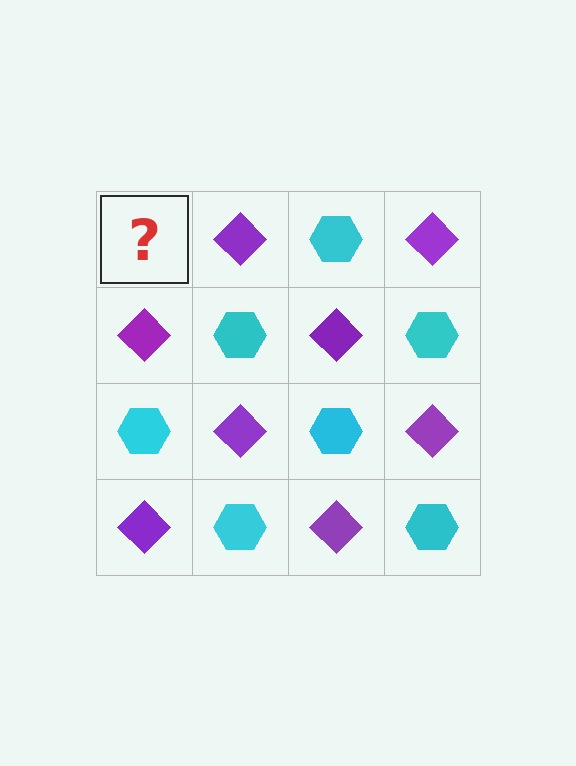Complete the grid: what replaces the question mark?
The question mark should be replaced with a cyan hexagon.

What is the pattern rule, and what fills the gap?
The rule is that it alternates cyan hexagon and purple diamond in a checkerboard pattern. The gap should be filled with a cyan hexagon.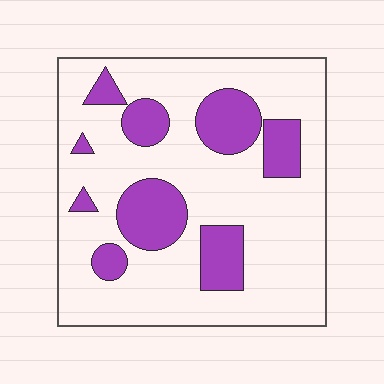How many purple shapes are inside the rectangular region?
9.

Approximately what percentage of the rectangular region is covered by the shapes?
Approximately 25%.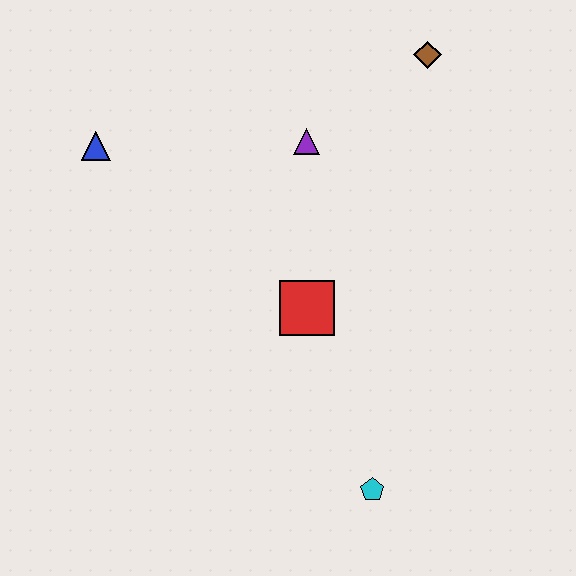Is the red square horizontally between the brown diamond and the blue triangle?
Yes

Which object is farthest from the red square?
The brown diamond is farthest from the red square.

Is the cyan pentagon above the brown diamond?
No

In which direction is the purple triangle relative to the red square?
The purple triangle is above the red square.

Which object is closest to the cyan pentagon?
The red square is closest to the cyan pentagon.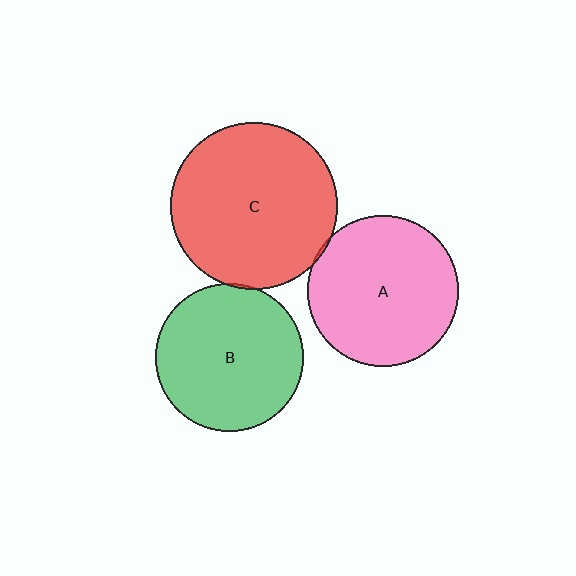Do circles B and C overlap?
Yes.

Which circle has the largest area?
Circle C (red).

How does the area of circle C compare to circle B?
Approximately 1.3 times.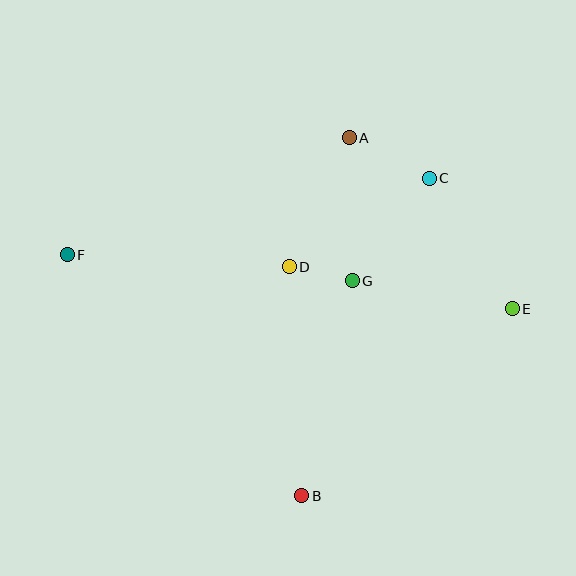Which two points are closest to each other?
Points D and G are closest to each other.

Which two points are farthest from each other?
Points E and F are farthest from each other.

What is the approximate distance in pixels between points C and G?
The distance between C and G is approximately 128 pixels.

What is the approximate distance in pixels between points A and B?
The distance between A and B is approximately 361 pixels.